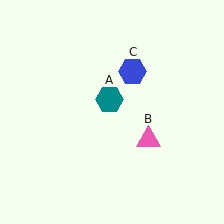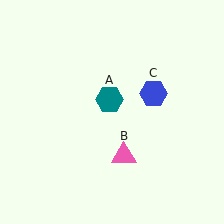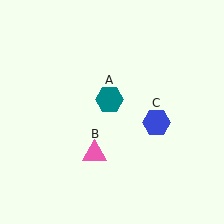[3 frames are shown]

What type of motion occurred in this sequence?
The pink triangle (object B), blue hexagon (object C) rotated clockwise around the center of the scene.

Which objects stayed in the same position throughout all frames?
Teal hexagon (object A) remained stationary.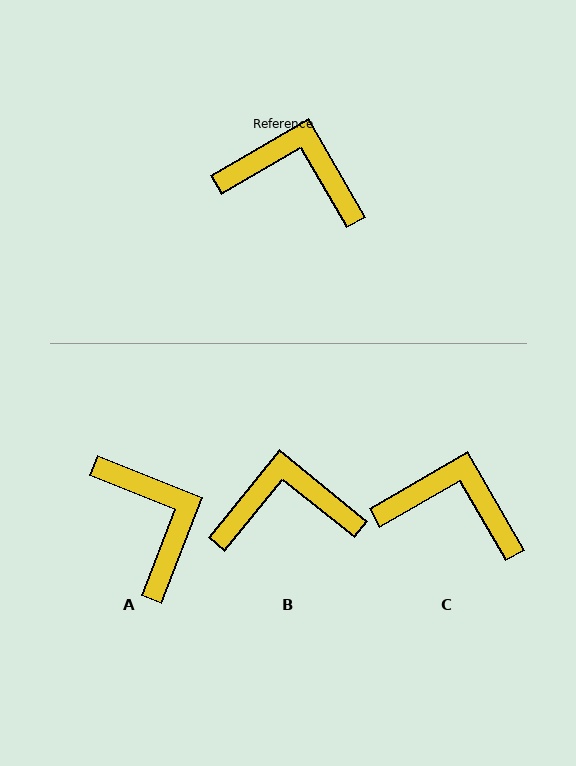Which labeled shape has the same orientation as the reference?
C.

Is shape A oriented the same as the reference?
No, it is off by about 52 degrees.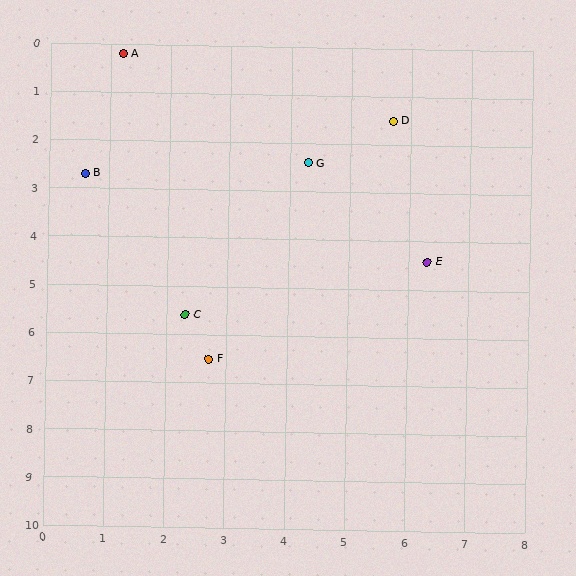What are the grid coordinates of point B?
Point B is at approximately (0.6, 2.7).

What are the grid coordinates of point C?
Point C is at approximately (2.3, 5.6).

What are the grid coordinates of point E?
Point E is at approximately (6.3, 4.4).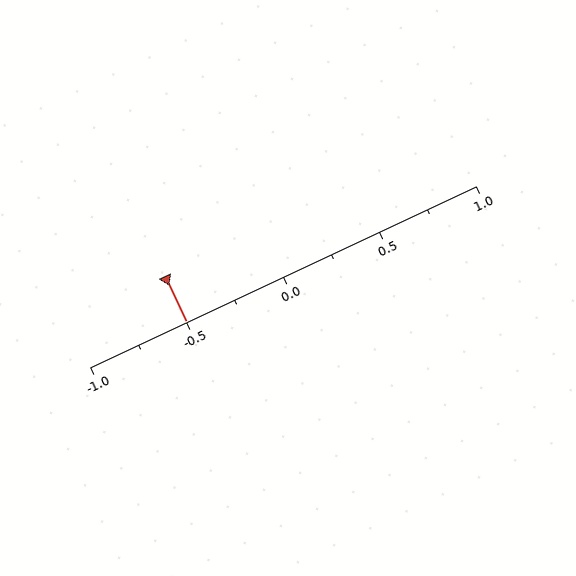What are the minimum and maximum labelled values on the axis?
The axis runs from -1.0 to 1.0.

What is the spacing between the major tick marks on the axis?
The major ticks are spaced 0.5 apart.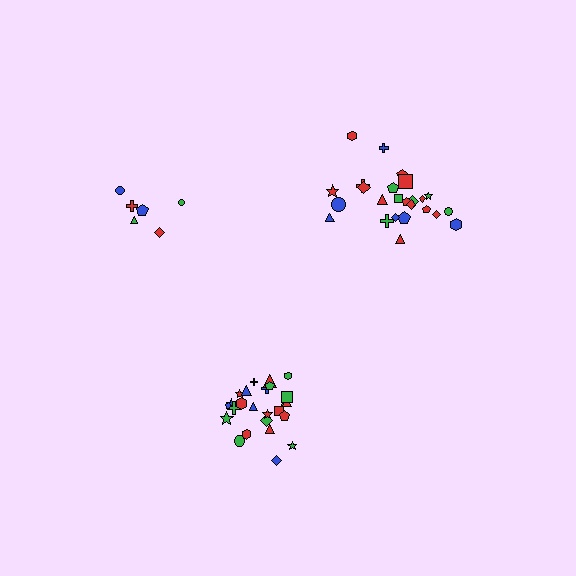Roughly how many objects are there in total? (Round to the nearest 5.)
Roughly 55 objects in total.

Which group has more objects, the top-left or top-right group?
The top-right group.